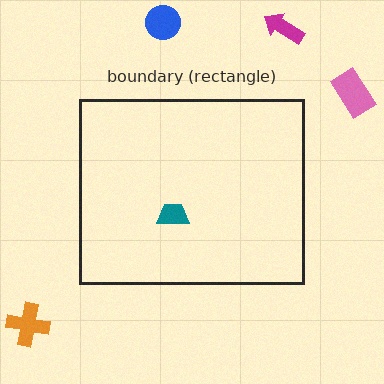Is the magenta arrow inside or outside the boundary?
Outside.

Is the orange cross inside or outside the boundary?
Outside.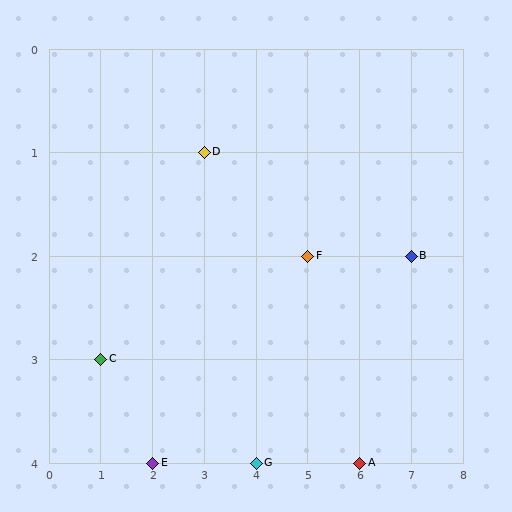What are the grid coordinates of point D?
Point D is at grid coordinates (3, 1).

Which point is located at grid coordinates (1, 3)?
Point C is at (1, 3).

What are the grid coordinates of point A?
Point A is at grid coordinates (6, 4).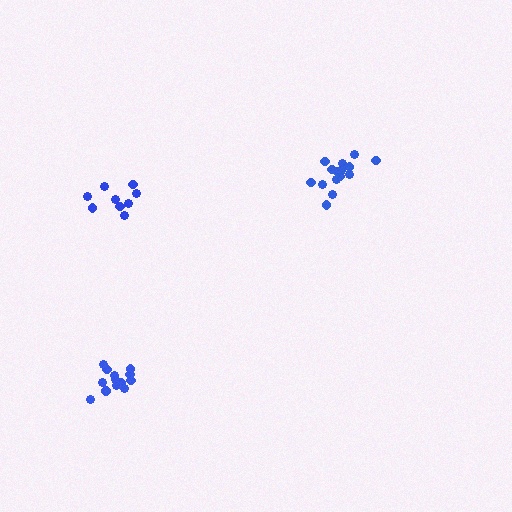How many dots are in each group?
Group 1: 9 dots, Group 2: 13 dots, Group 3: 15 dots (37 total).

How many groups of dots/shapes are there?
There are 3 groups.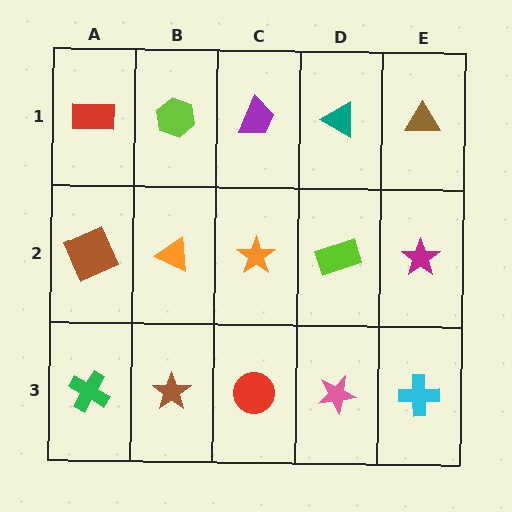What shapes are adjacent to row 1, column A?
A brown square (row 2, column A), a lime hexagon (row 1, column B).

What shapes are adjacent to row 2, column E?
A brown triangle (row 1, column E), a cyan cross (row 3, column E), a lime rectangle (row 2, column D).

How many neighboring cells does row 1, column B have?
3.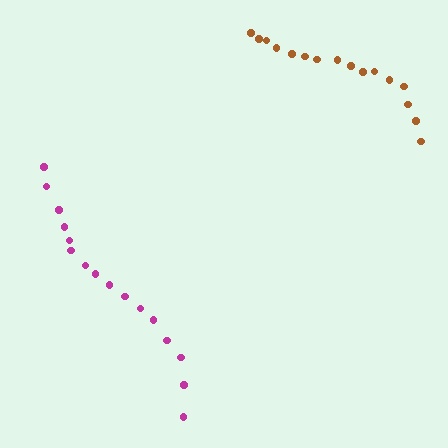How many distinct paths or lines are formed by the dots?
There are 2 distinct paths.